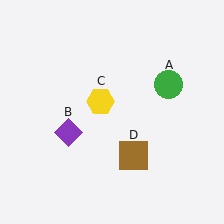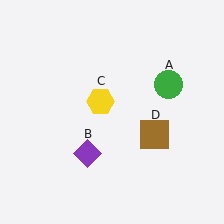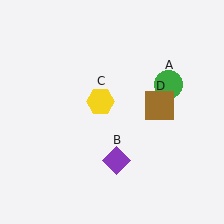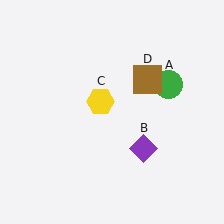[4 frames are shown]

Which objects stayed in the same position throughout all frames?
Green circle (object A) and yellow hexagon (object C) remained stationary.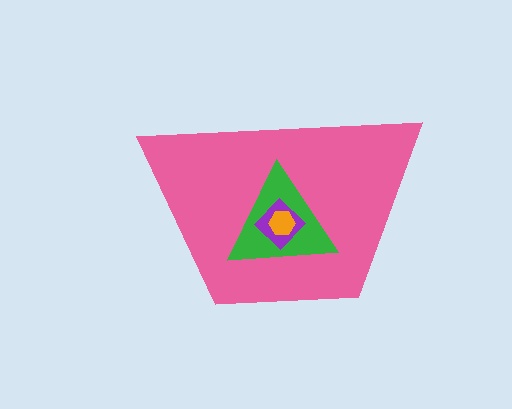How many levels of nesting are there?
4.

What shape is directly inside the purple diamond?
The orange hexagon.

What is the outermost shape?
The pink trapezoid.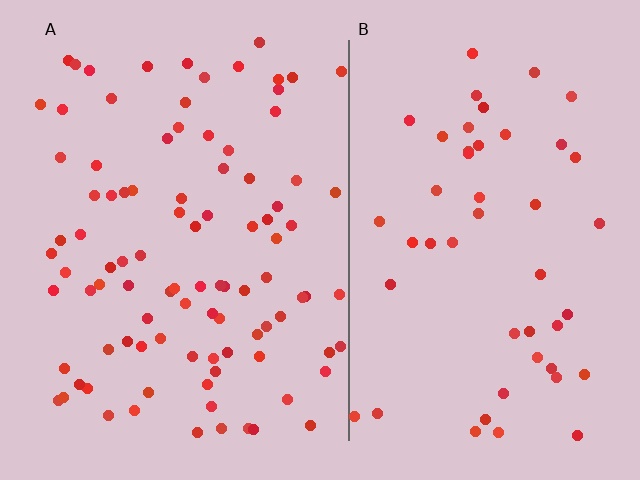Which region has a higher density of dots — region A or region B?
A (the left).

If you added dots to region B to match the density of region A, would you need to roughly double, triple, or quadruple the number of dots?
Approximately double.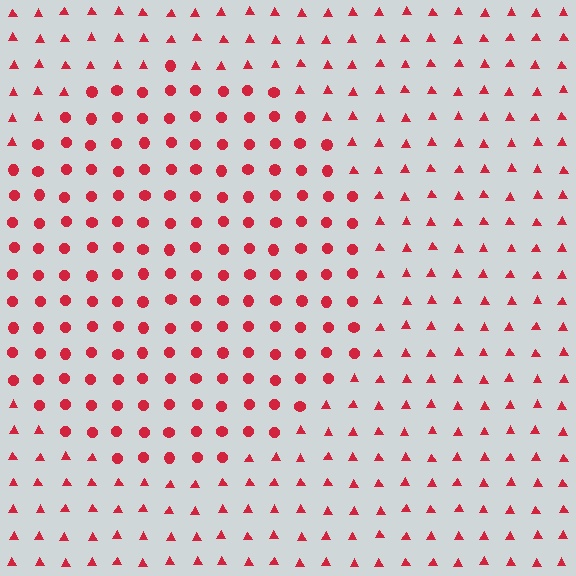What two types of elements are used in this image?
The image uses circles inside the circle region and triangles outside it.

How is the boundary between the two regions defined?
The boundary is defined by a change in element shape: circles inside vs. triangles outside. All elements share the same color and spacing.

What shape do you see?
I see a circle.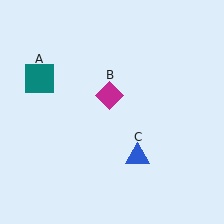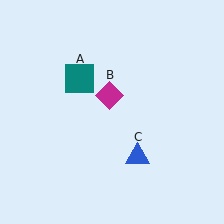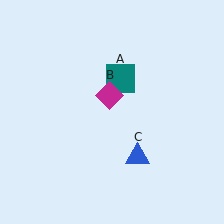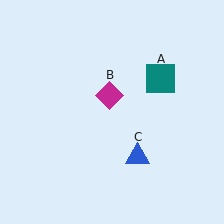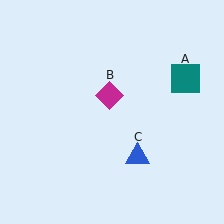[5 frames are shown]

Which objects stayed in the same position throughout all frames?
Magenta diamond (object B) and blue triangle (object C) remained stationary.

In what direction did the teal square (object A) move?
The teal square (object A) moved right.